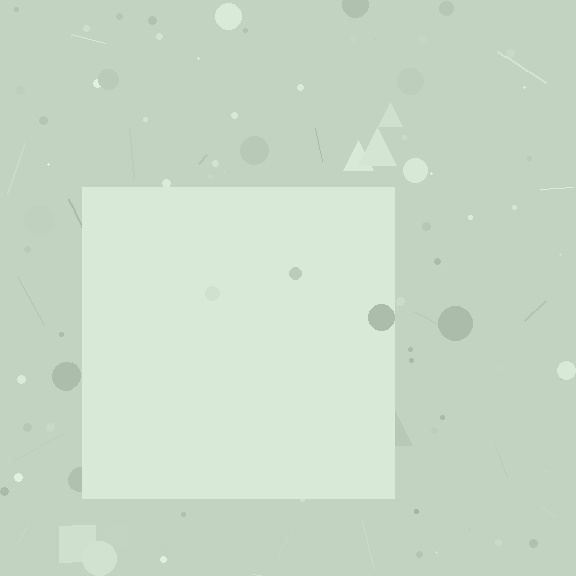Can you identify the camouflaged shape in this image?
The camouflaged shape is a square.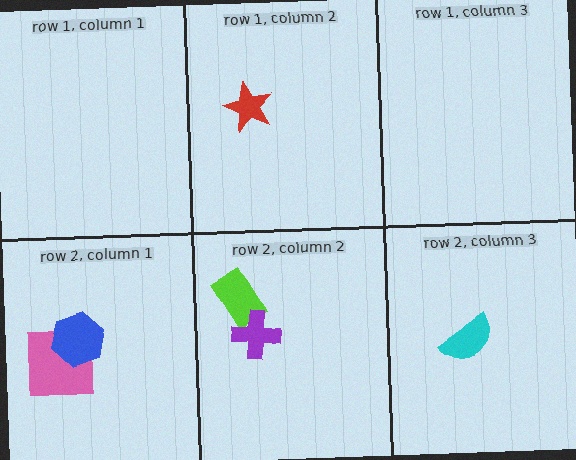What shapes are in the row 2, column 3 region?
The cyan semicircle.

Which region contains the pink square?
The row 2, column 1 region.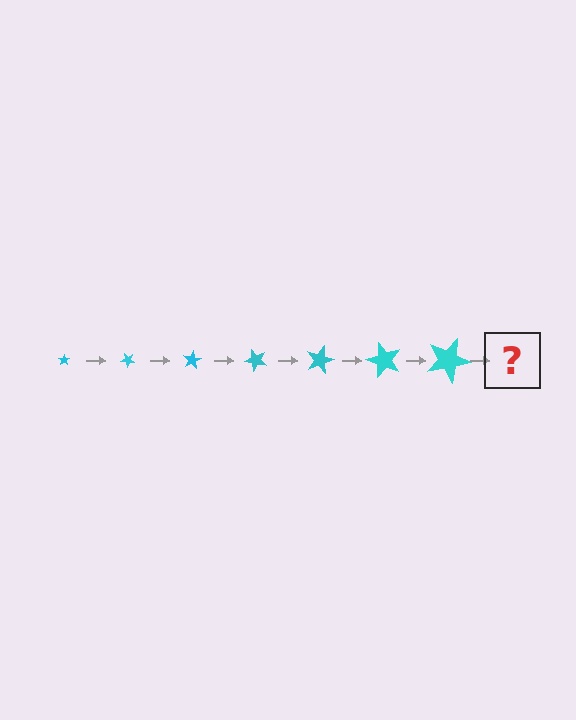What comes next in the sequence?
The next element should be a star, larger than the previous one and rotated 280 degrees from the start.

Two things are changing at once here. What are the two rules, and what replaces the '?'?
The two rules are that the star grows larger each step and it rotates 40 degrees each step. The '?' should be a star, larger than the previous one and rotated 280 degrees from the start.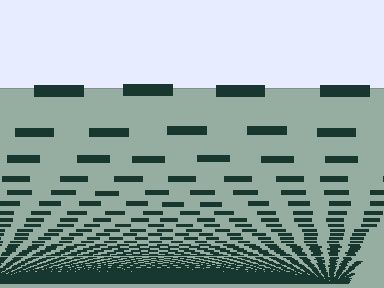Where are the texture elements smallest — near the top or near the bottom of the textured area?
Near the bottom.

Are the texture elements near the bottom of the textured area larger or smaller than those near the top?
Smaller. The gradient is inverted — elements near the bottom are smaller and denser.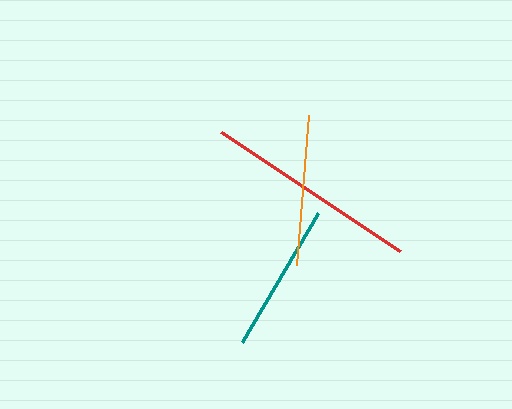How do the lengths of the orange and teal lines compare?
The orange and teal lines are approximately the same length.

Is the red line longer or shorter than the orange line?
The red line is longer than the orange line.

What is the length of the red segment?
The red segment is approximately 215 pixels long.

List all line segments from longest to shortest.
From longest to shortest: red, orange, teal.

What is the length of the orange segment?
The orange segment is approximately 151 pixels long.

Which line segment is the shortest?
The teal line is the shortest at approximately 149 pixels.